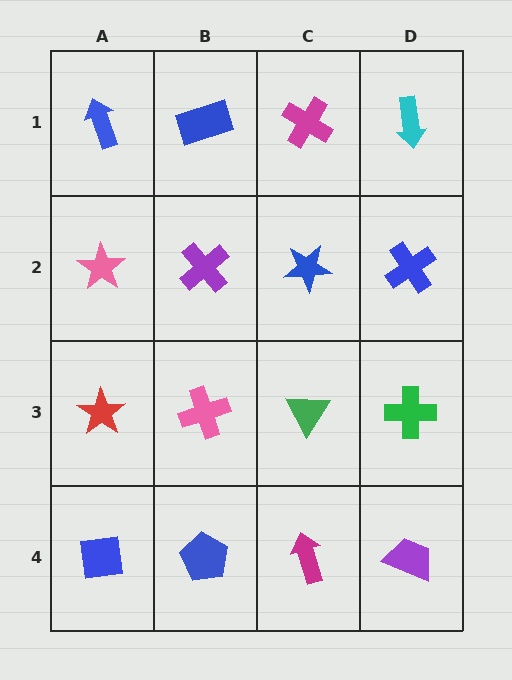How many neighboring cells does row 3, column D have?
3.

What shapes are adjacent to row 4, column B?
A pink cross (row 3, column B), a blue square (row 4, column A), a magenta arrow (row 4, column C).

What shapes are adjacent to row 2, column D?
A cyan arrow (row 1, column D), a green cross (row 3, column D), a blue star (row 2, column C).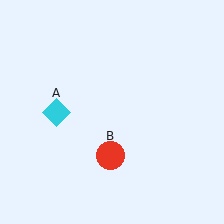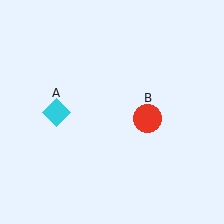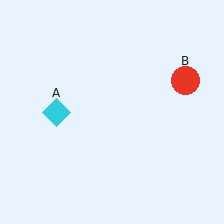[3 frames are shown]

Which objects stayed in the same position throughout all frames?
Cyan diamond (object A) remained stationary.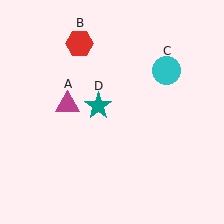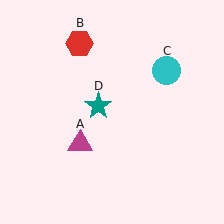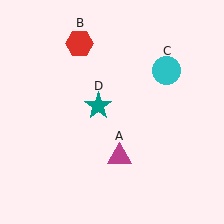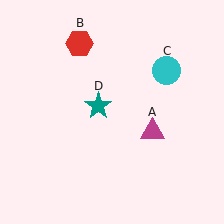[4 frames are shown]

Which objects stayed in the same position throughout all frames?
Red hexagon (object B) and cyan circle (object C) and teal star (object D) remained stationary.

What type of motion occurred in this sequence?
The magenta triangle (object A) rotated counterclockwise around the center of the scene.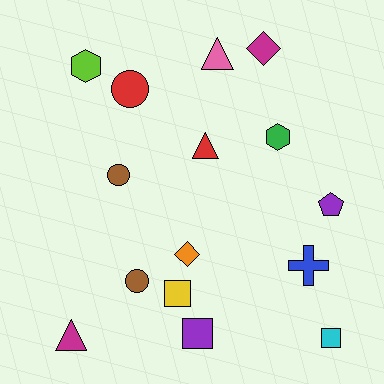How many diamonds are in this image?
There are 2 diamonds.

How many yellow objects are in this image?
There is 1 yellow object.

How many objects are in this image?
There are 15 objects.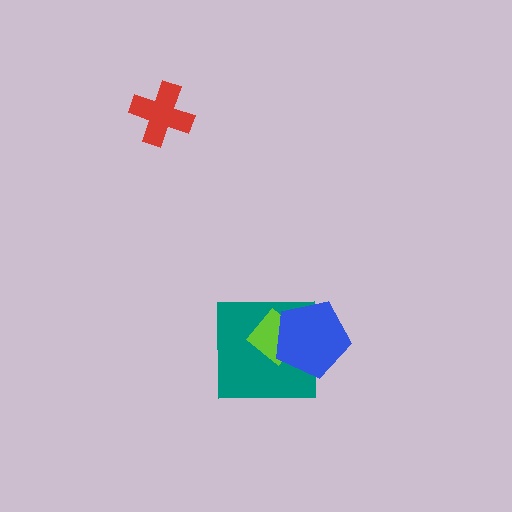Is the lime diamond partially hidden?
Yes, it is partially covered by another shape.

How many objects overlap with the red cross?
0 objects overlap with the red cross.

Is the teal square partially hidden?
Yes, it is partially covered by another shape.